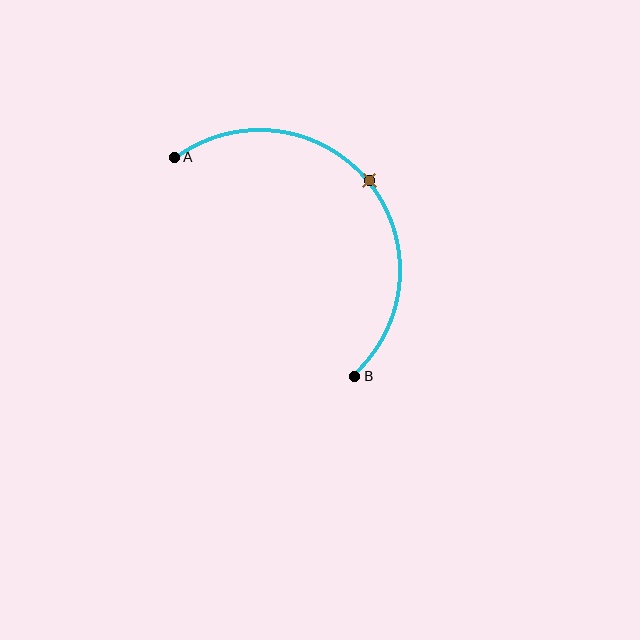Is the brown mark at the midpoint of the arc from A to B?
Yes. The brown mark lies on the arc at equal arc-length from both A and B — it is the arc midpoint.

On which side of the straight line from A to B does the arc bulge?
The arc bulges above and to the right of the straight line connecting A and B.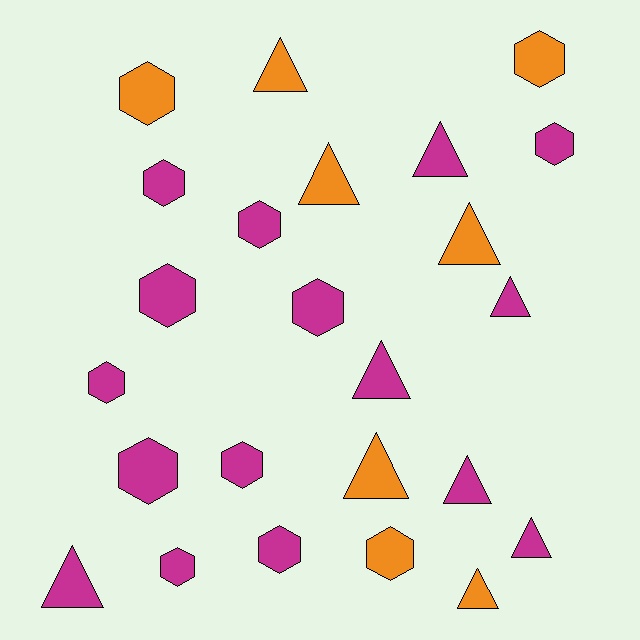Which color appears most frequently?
Magenta, with 16 objects.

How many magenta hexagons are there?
There are 10 magenta hexagons.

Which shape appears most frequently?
Hexagon, with 13 objects.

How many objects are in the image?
There are 24 objects.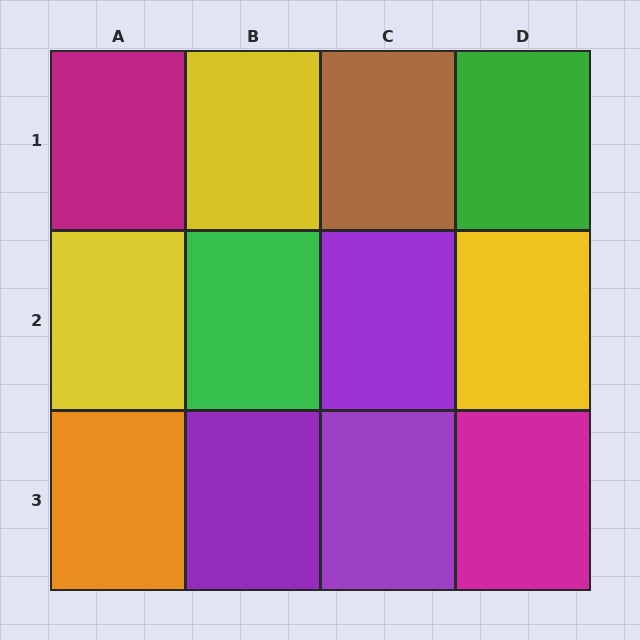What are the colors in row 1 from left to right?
Magenta, yellow, brown, green.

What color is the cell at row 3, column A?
Orange.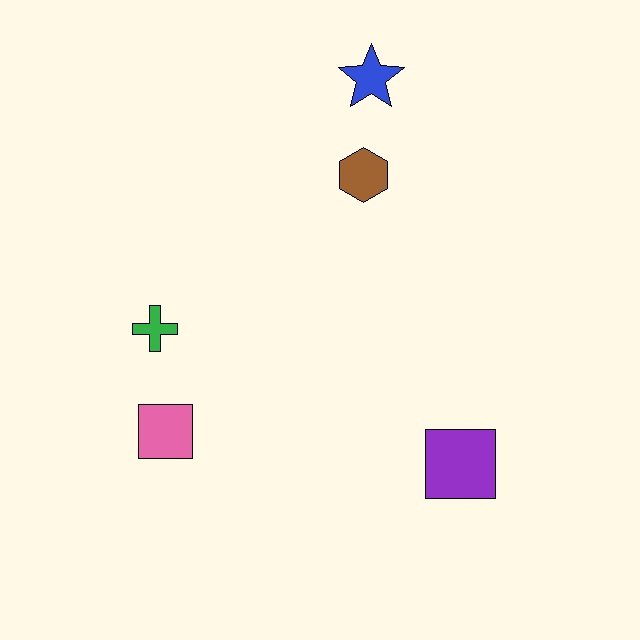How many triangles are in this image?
There are no triangles.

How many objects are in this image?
There are 5 objects.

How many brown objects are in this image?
There is 1 brown object.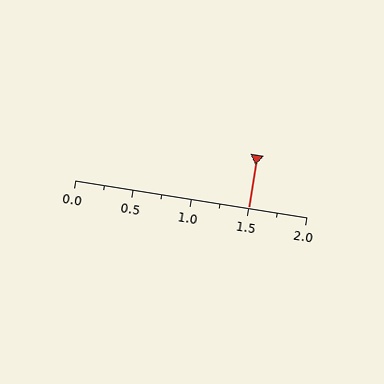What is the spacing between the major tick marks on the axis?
The major ticks are spaced 0.5 apart.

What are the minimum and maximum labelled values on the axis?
The axis runs from 0.0 to 2.0.